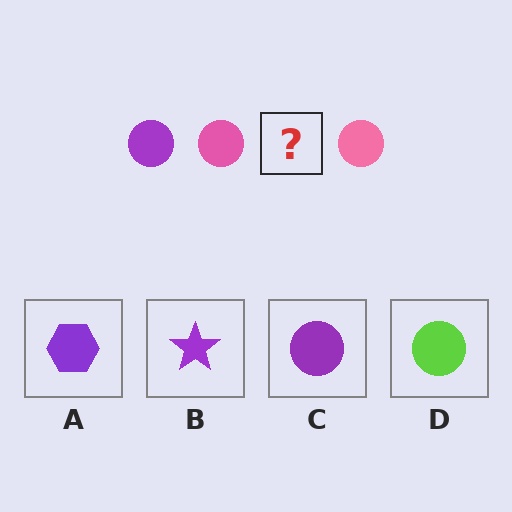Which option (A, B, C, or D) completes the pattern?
C.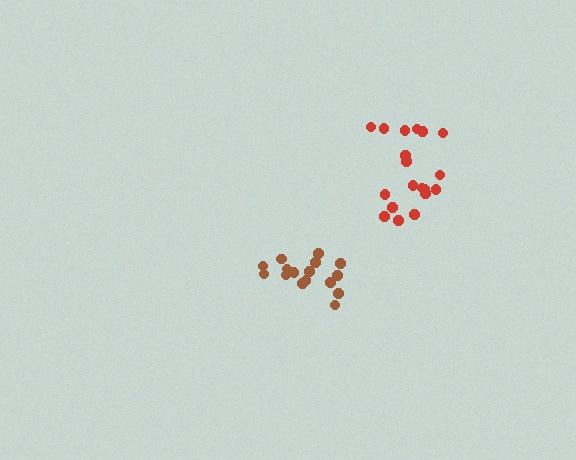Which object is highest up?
The red cluster is topmost.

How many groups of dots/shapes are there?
There are 2 groups.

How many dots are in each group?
Group 1: 19 dots, Group 2: 16 dots (35 total).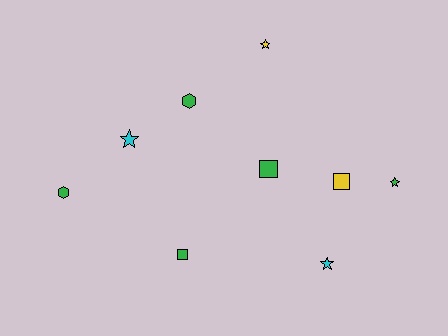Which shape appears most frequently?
Star, with 4 objects.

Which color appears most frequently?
Green, with 5 objects.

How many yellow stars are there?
There is 1 yellow star.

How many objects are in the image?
There are 9 objects.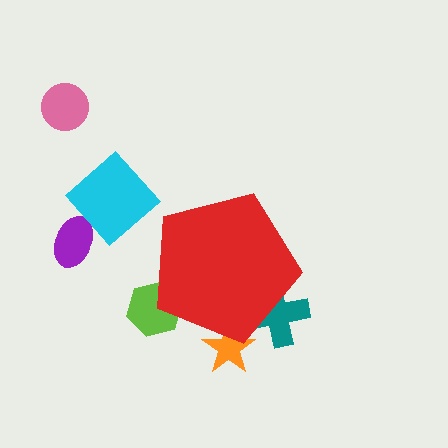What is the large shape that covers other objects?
A red pentagon.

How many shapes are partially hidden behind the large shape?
3 shapes are partially hidden.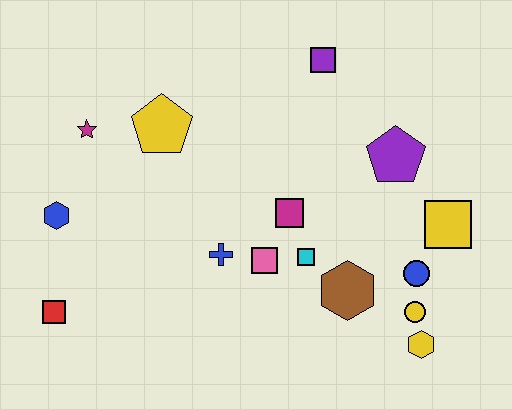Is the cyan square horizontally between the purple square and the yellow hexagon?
No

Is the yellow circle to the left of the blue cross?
No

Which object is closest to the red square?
The blue hexagon is closest to the red square.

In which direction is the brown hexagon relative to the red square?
The brown hexagon is to the right of the red square.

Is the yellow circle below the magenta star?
Yes